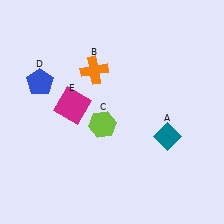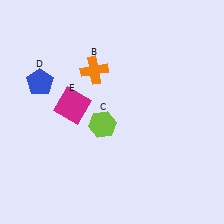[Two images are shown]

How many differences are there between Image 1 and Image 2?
There is 1 difference between the two images.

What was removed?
The teal diamond (A) was removed in Image 2.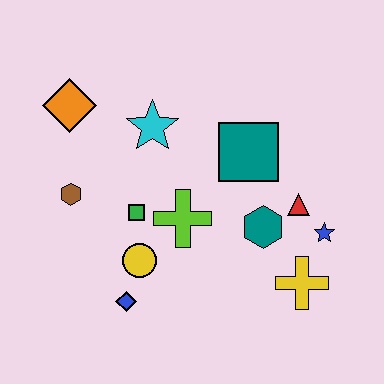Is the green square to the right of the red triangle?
No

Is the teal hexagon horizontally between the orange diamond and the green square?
No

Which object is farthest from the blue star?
The orange diamond is farthest from the blue star.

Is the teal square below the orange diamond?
Yes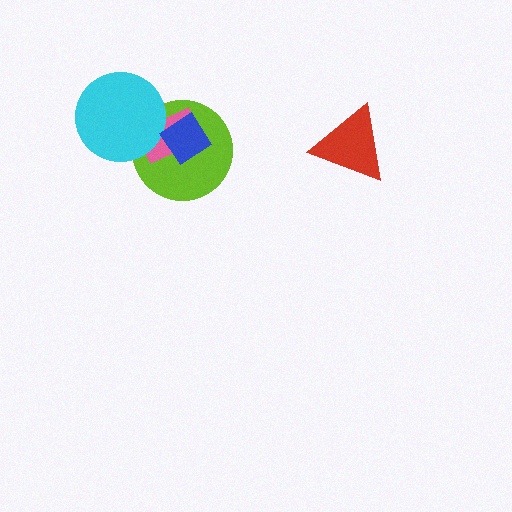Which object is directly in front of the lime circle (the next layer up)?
The pink rectangle is directly in front of the lime circle.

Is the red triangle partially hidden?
No, no other shape covers it.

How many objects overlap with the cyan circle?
2 objects overlap with the cyan circle.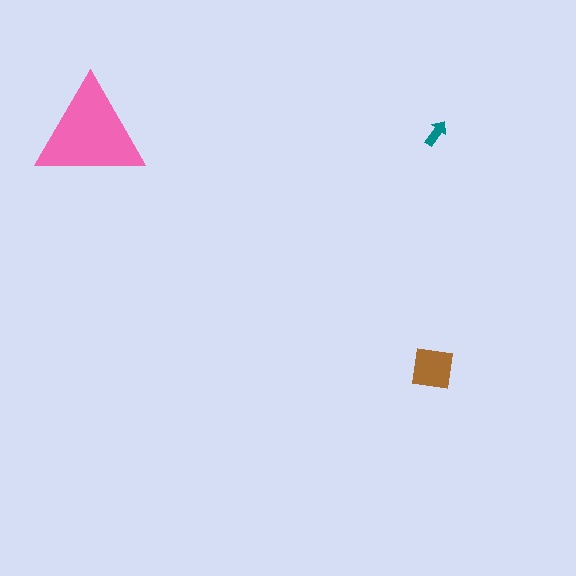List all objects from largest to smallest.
The pink triangle, the brown square, the teal arrow.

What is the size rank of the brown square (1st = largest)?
2nd.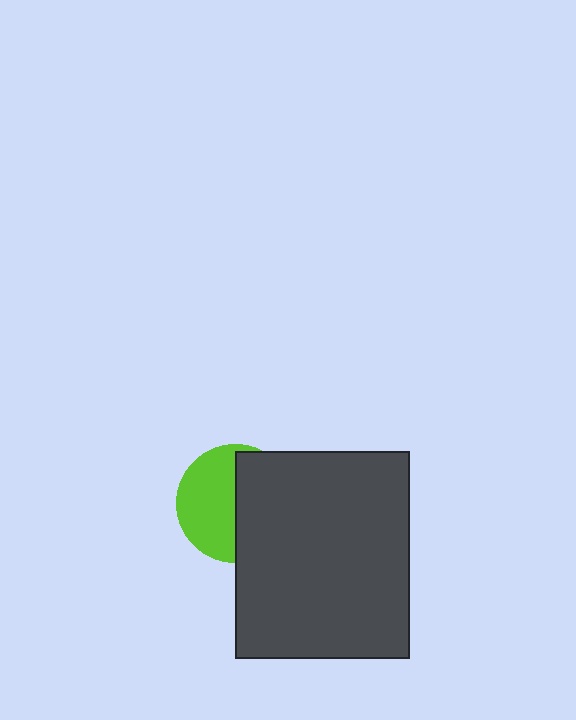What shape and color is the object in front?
The object in front is a dark gray rectangle.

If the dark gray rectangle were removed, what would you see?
You would see the complete lime circle.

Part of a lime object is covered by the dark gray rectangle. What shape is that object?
It is a circle.